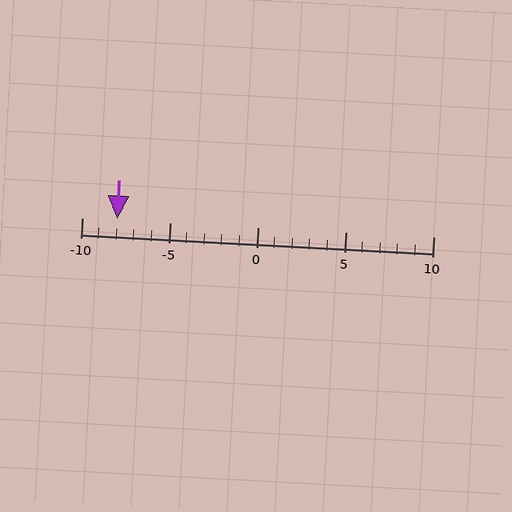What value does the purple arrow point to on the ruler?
The purple arrow points to approximately -8.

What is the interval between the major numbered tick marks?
The major tick marks are spaced 5 units apart.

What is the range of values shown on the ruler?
The ruler shows values from -10 to 10.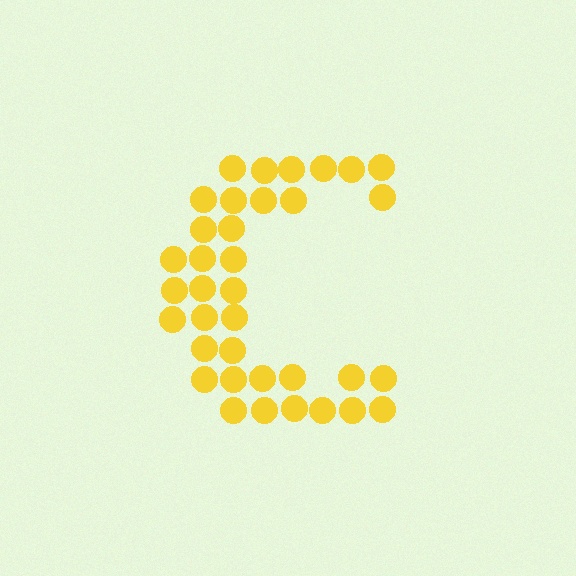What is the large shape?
The large shape is the letter C.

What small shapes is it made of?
It is made of small circles.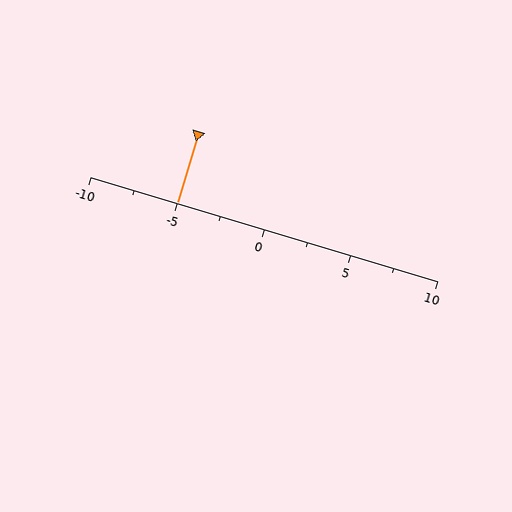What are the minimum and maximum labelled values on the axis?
The axis runs from -10 to 10.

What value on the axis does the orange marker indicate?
The marker indicates approximately -5.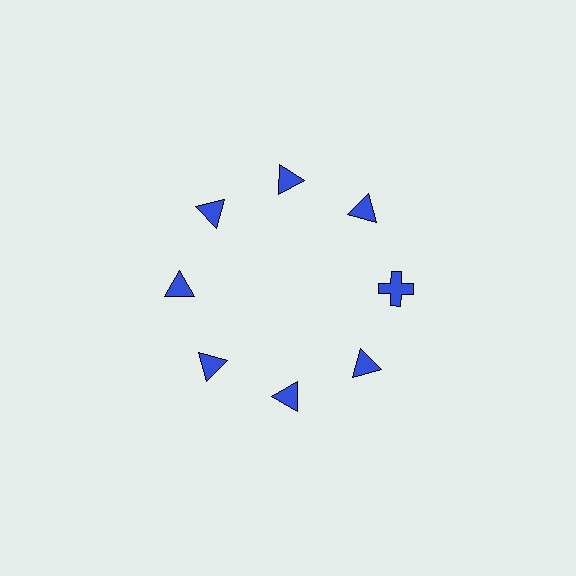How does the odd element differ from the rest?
It has a different shape: cross instead of triangle.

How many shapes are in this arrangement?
There are 8 shapes arranged in a ring pattern.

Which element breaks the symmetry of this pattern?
The blue cross at roughly the 3 o'clock position breaks the symmetry. All other shapes are blue triangles.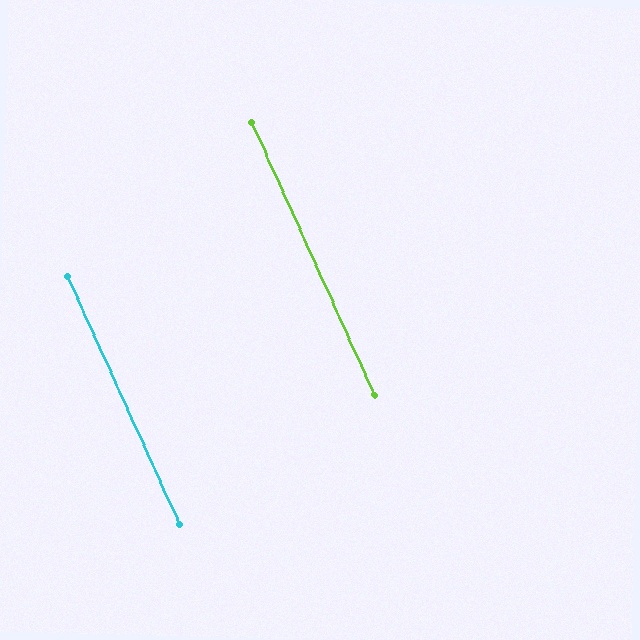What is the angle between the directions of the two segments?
Approximately 0 degrees.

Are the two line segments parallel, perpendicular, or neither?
Parallel — their directions differ by only 0.1°.